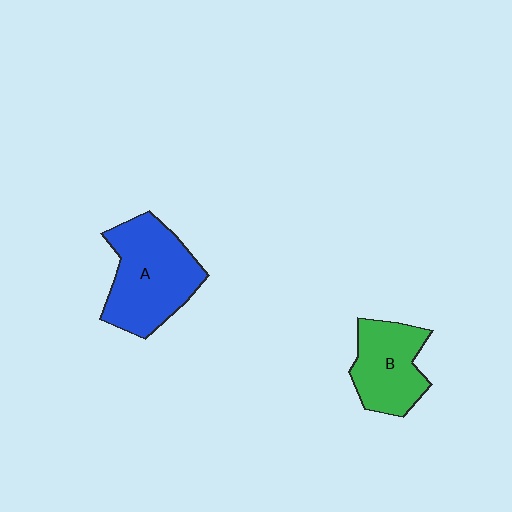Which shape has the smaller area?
Shape B (green).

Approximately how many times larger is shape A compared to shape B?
Approximately 1.4 times.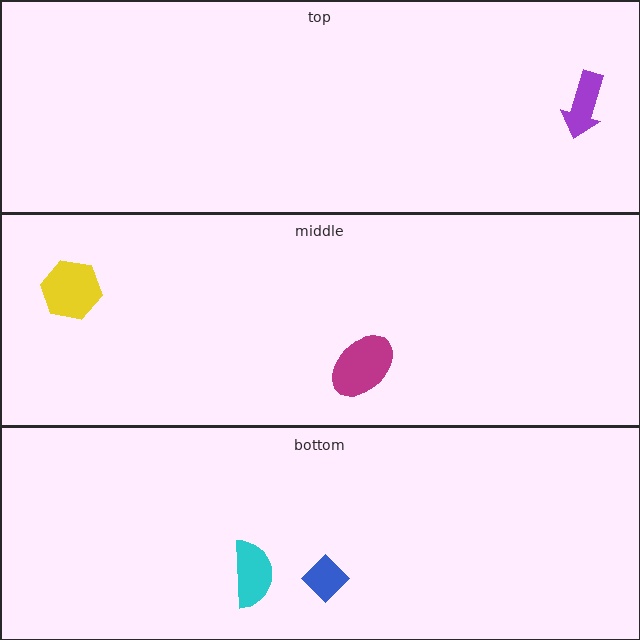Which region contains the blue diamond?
The bottom region.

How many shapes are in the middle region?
2.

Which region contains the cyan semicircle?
The bottom region.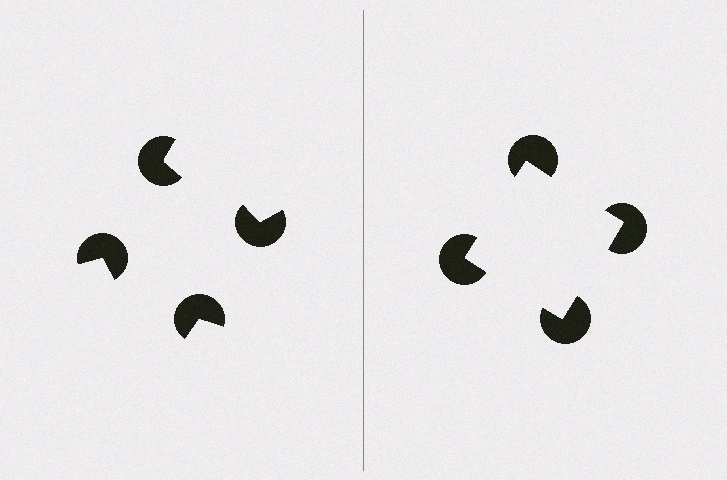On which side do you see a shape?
An illusory square appears on the right side. On the left side the wedge cuts are rotated, so no coherent shape forms.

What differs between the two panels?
The pac-man discs are positioned identically on both sides; only the wedge orientations differ. On the right they align to a square; on the left they are misaligned.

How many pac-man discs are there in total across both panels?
8 — 4 on each side.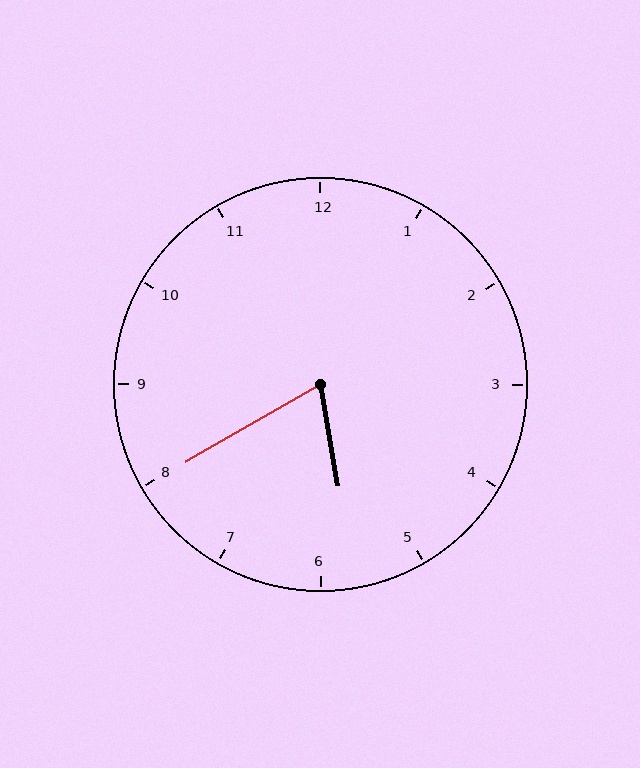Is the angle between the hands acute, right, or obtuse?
It is acute.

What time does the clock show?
5:40.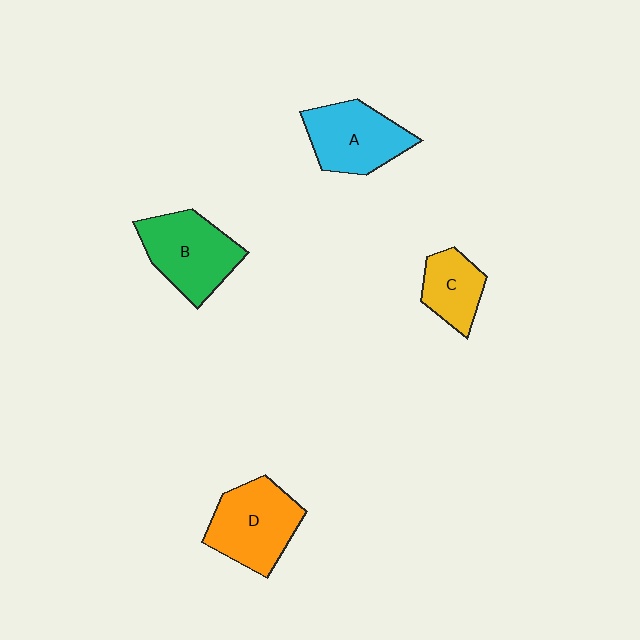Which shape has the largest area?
Shape D (orange).